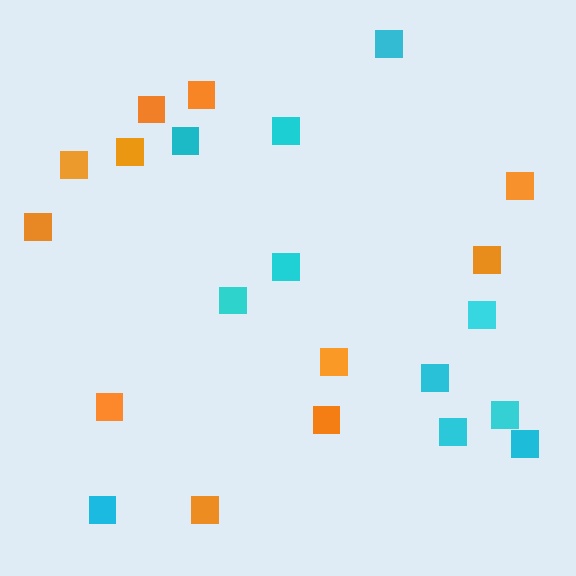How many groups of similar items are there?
There are 2 groups: one group of orange squares (11) and one group of cyan squares (11).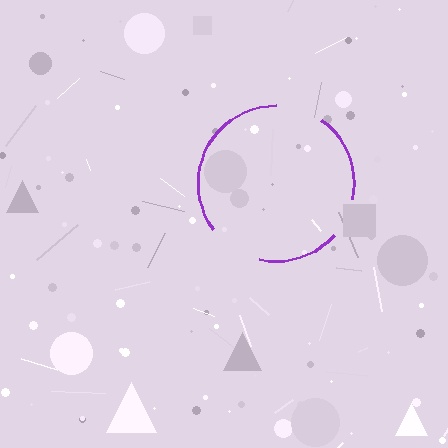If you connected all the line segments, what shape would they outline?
They would outline a circle.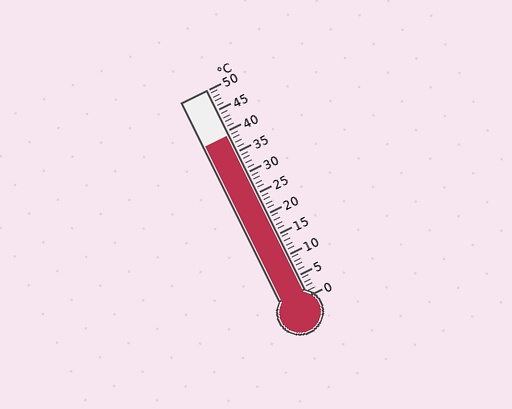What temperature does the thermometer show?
The thermometer shows approximately 39°C.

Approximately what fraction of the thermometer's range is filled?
The thermometer is filled to approximately 80% of its range.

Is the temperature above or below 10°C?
The temperature is above 10°C.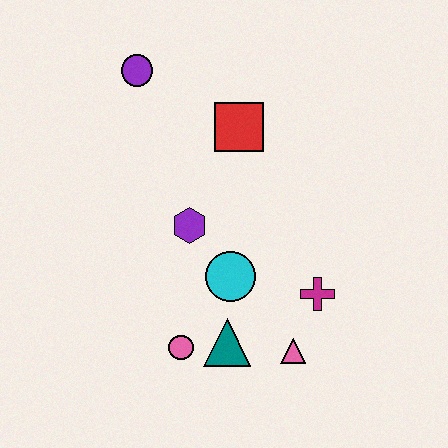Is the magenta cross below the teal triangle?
No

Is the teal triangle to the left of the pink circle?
No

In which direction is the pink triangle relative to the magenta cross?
The pink triangle is below the magenta cross.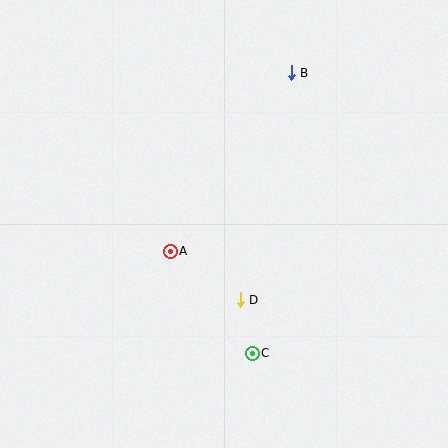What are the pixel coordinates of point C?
Point C is at (252, 353).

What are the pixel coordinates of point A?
Point A is at (170, 251).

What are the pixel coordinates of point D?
Point D is at (240, 300).